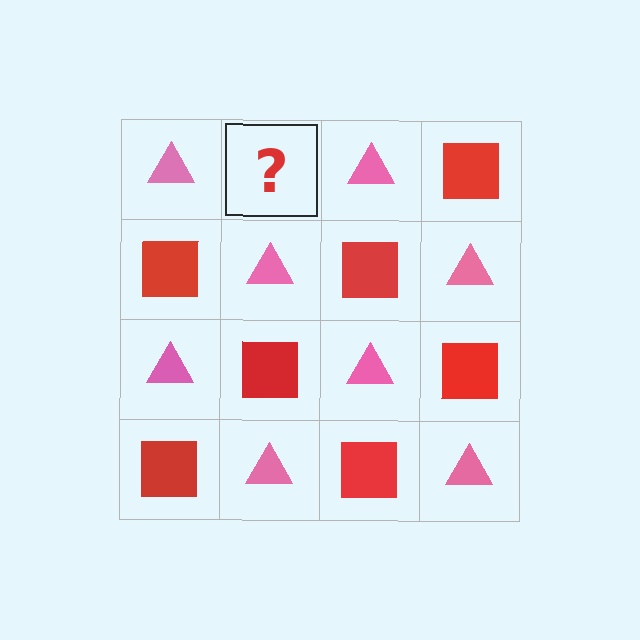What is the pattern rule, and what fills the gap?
The rule is that it alternates pink triangle and red square in a checkerboard pattern. The gap should be filled with a red square.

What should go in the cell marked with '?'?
The missing cell should contain a red square.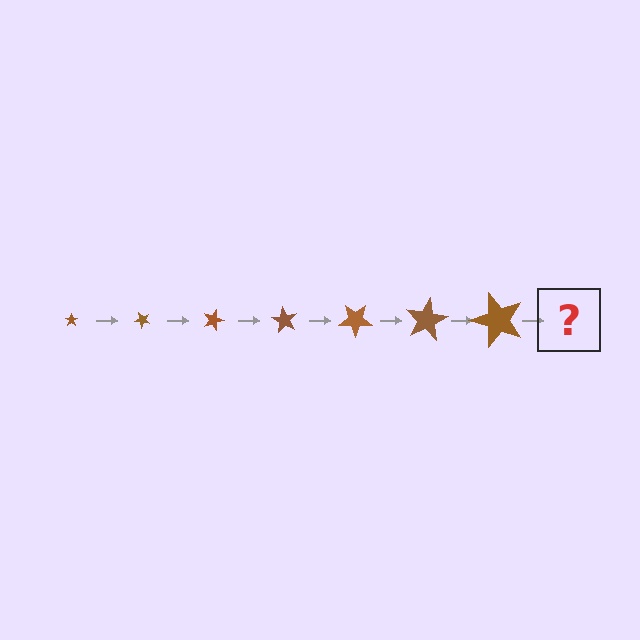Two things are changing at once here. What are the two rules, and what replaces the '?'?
The two rules are that the star grows larger each step and it rotates 45 degrees each step. The '?' should be a star, larger than the previous one and rotated 315 degrees from the start.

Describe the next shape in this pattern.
It should be a star, larger than the previous one and rotated 315 degrees from the start.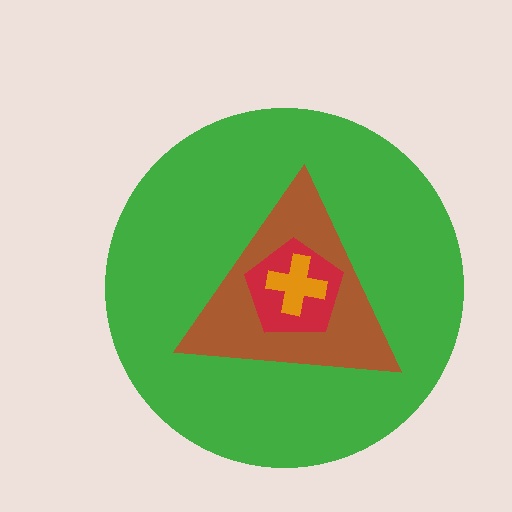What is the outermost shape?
The green circle.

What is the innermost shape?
The orange cross.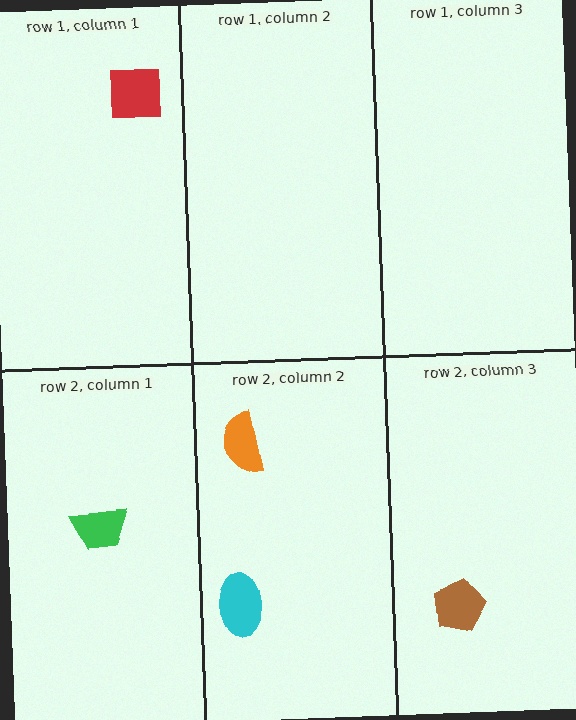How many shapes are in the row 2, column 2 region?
2.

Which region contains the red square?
The row 1, column 1 region.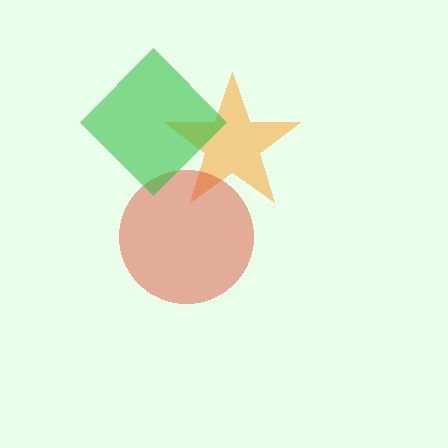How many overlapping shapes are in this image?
There are 3 overlapping shapes in the image.